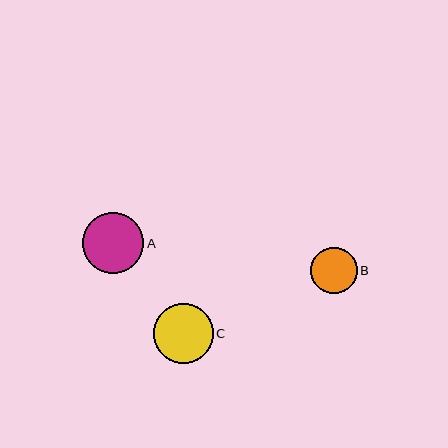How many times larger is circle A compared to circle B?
Circle A is approximately 1.3 times the size of circle B.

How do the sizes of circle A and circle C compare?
Circle A and circle C are approximately the same size.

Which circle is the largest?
Circle A is the largest with a size of approximately 62 pixels.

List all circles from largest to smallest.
From largest to smallest: A, C, B.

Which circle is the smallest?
Circle B is the smallest with a size of approximately 47 pixels.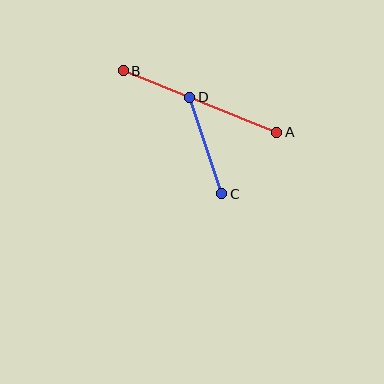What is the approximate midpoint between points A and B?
The midpoint is at approximately (200, 102) pixels.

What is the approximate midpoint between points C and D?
The midpoint is at approximately (206, 146) pixels.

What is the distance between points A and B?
The distance is approximately 166 pixels.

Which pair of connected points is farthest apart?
Points A and B are farthest apart.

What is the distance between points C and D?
The distance is approximately 102 pixels.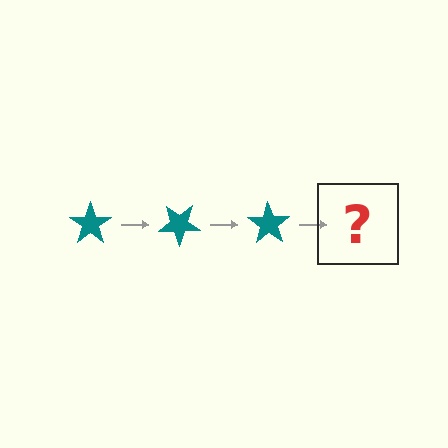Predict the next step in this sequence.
The next step is a teal star rotated 105 degrees.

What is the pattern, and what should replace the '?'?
The pattern is that the star rotates 35 degrees each step. The '?' should be a teal star rotated 105 degrees.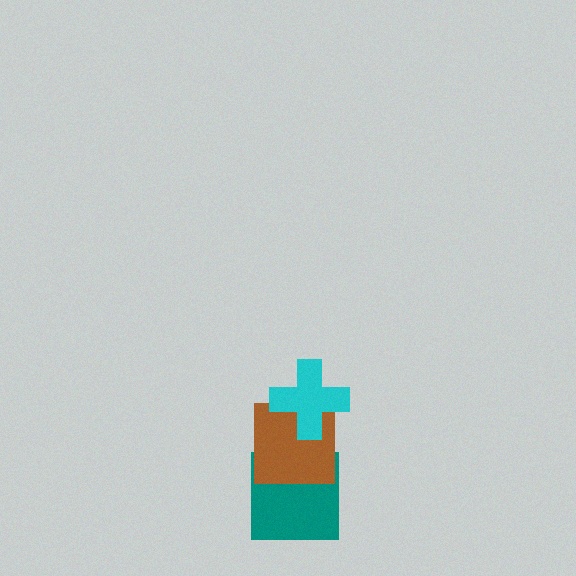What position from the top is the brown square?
The brown square is 2nd from the top.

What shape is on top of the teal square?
The brown square is on top of the teal square.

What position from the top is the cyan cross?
The cyan cross is 1st from the top.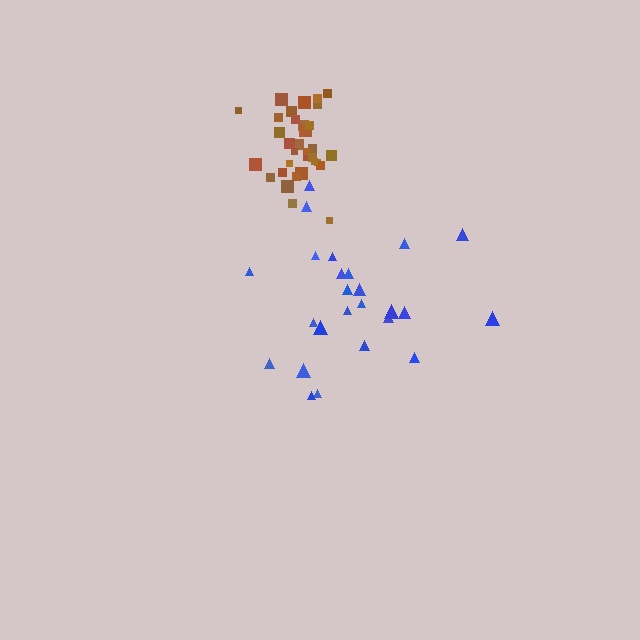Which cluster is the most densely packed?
Brown.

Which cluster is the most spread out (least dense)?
Blue.